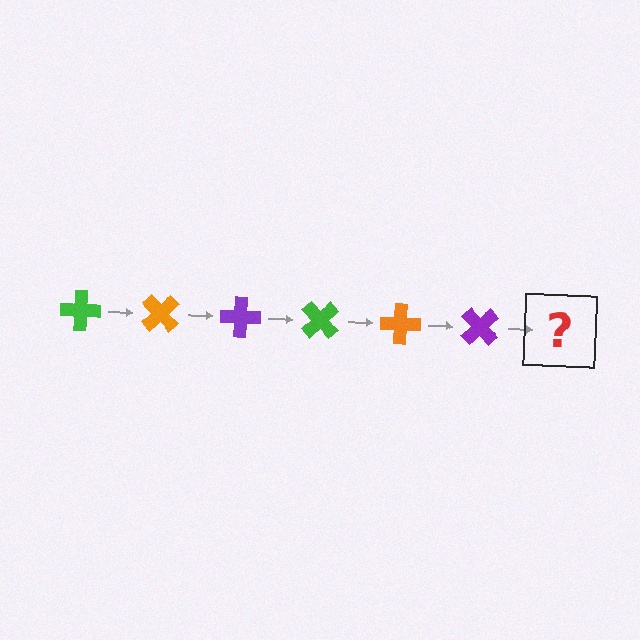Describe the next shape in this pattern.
It should be a green cross, rotated 270 degrees from the start.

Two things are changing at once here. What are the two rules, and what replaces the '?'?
The two rules are that it rotates 45 degrees each step and the color cycles through green, orange, and purple. The '?' should be a green cross, rotated 270 degrees from the start.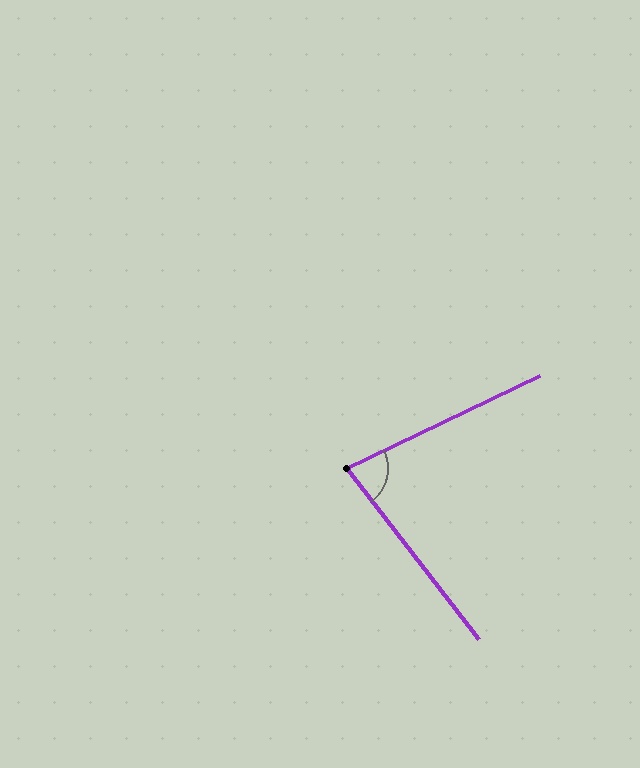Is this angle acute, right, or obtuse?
It is acute.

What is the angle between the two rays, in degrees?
Approximately 78 degrees.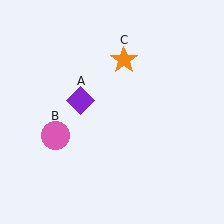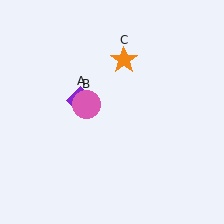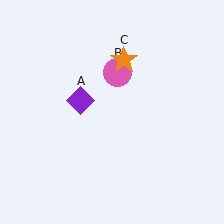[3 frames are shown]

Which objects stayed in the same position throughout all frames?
Purple diamond (object A) and orange star (object C) remained stationary.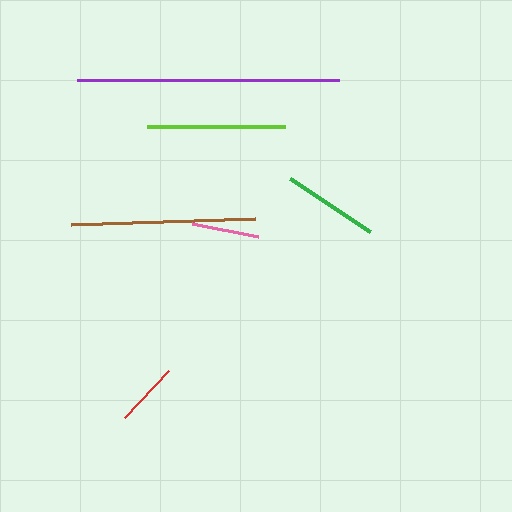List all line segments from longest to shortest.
From longest to shortest: purple, brown, lime, green, pink, red.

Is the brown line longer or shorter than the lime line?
The brown line is longer than the lime line.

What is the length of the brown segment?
The brown segment is approximately 184 pixels long.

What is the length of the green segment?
The green segment is approximately 97 pixels long.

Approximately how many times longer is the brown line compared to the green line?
The brown line is approximately 1.9 times the length of the green line.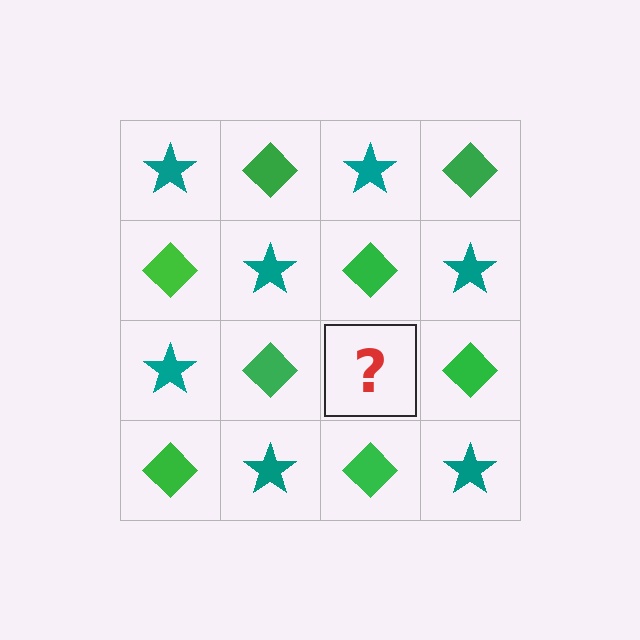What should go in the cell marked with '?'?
The missing cell should contain a teal star.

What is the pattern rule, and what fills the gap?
The rule is that it alternates teal star and green diamond in a checkerboard pattern. The gap should be filled with a teal star.